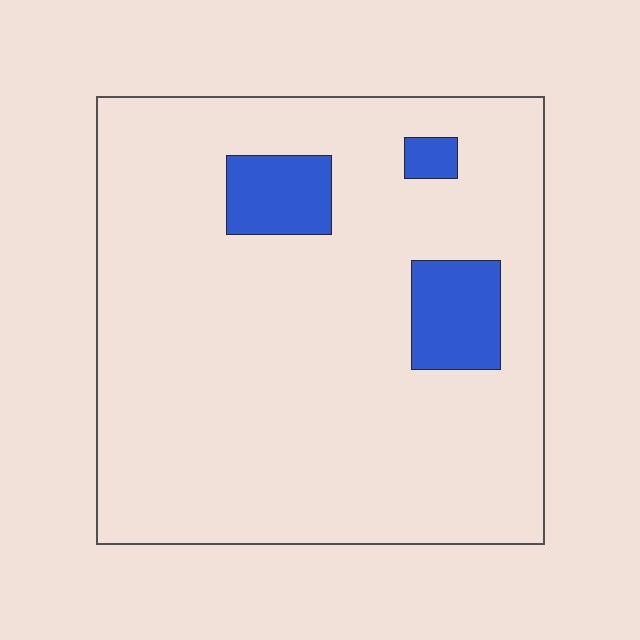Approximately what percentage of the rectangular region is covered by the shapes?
Approximately 10%.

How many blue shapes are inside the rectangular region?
3.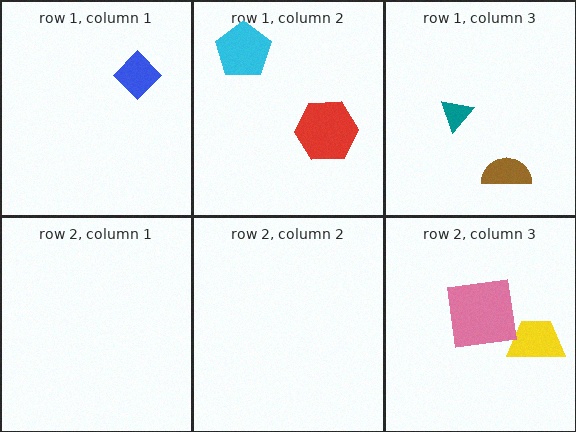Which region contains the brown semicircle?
The row 1, column 3 region.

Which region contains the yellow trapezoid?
The row 2, column 3 region.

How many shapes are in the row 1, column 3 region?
2.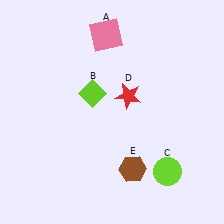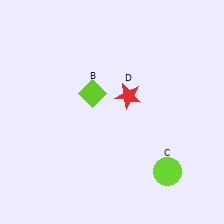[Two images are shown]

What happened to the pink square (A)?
The pink square (A) was removed in Image 2. It was in the top-left area of Image 1.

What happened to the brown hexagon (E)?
The brown hexagon (E) was removed in Image 2. It was in the bottom-right area of Image 1.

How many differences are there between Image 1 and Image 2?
There are 2 differences between the two images.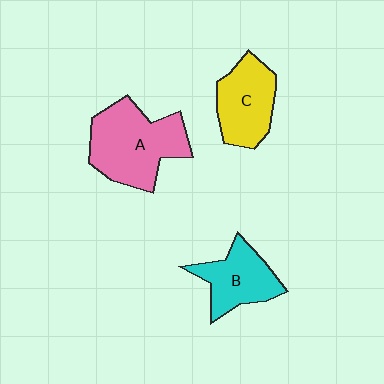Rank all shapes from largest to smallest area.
From largest to smallest: A (pink), C (yellow), B (cyan).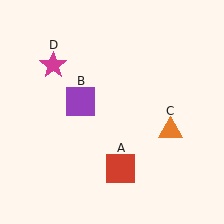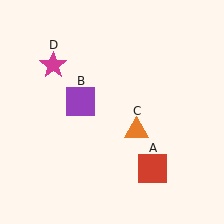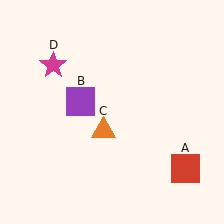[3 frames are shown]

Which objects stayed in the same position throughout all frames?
Purple square (object B) and magenta star (object D) remained stationary.